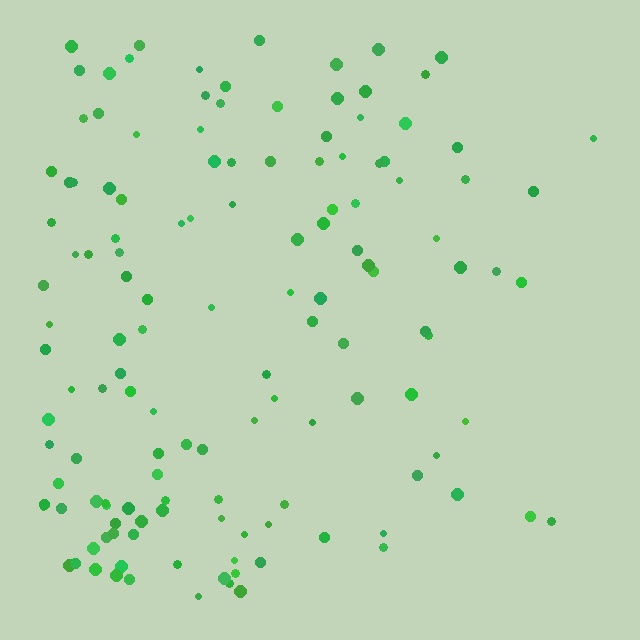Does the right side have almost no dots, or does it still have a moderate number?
Still a moderate number, just noticeably fewer than the left.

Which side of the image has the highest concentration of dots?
The left.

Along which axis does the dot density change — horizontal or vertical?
Horizontal.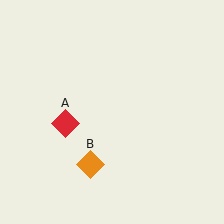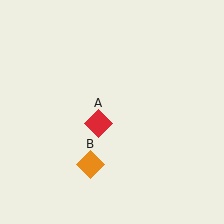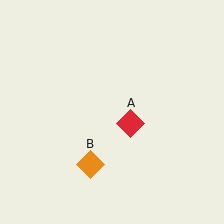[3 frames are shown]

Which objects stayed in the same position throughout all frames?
Orange diamond (object B) remained stationary.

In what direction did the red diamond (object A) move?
The red diamond (object A) moved right.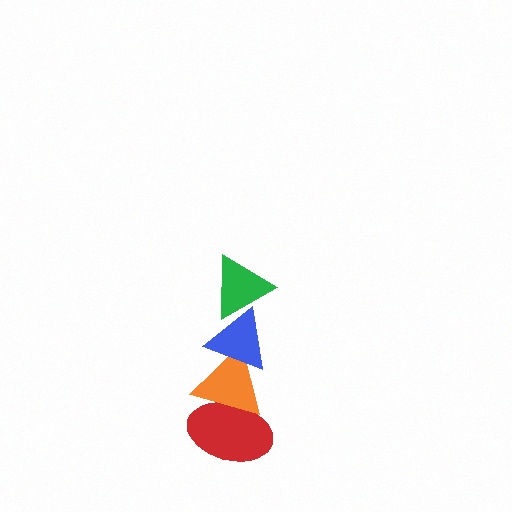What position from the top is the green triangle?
The green triangle is 1st from the top.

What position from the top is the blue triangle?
The blue triangle is 2nd from the top.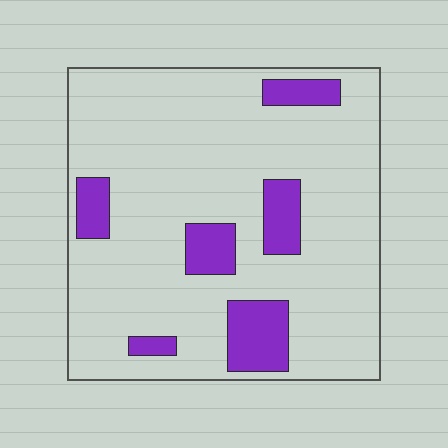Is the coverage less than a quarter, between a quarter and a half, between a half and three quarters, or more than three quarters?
Less than a quarter.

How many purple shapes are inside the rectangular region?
6.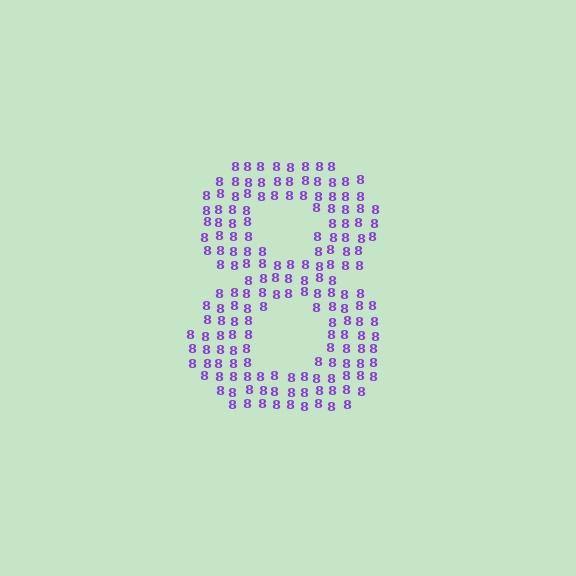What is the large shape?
The large shape is the digit 8.